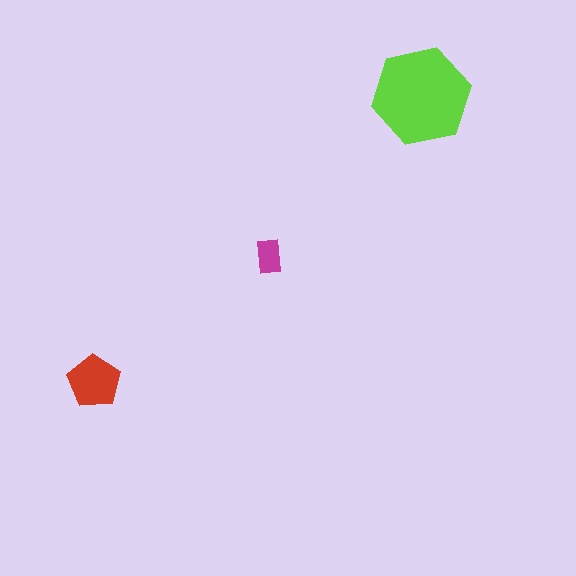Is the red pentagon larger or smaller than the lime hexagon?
Smaller.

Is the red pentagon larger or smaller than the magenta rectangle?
Larger.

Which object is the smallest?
The magenta rectangle.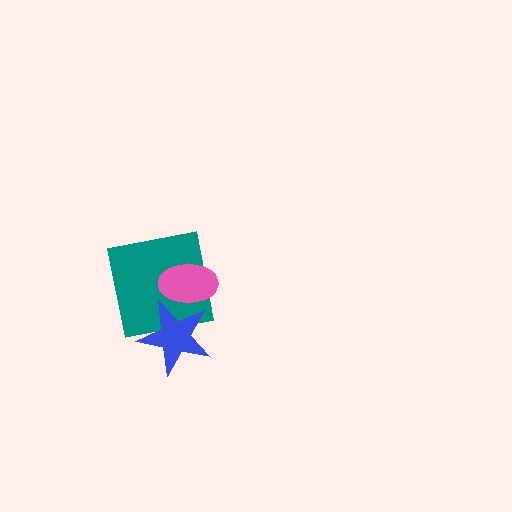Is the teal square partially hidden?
Yes, it is partially covered by another shape.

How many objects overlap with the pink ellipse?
2 objects overlap with the pink ellipse.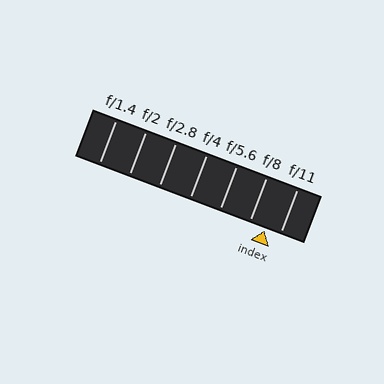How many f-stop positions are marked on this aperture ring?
There are 7 f-stop positions marked.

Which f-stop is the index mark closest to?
The index mark is closest to f/11.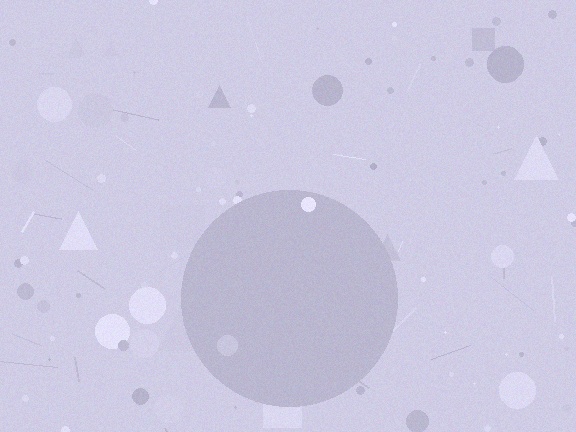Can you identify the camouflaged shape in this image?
The camouflaged shape is a circle.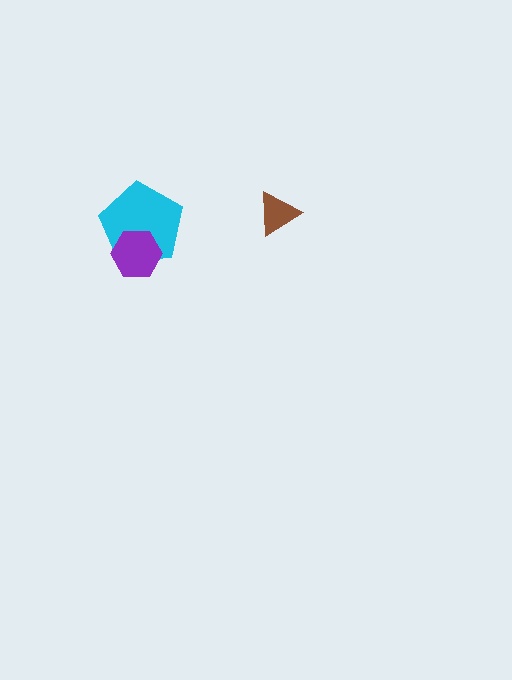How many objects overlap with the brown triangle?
0 objects overlap with the brown triangle.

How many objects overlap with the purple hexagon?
1 object overlaps with the purple hexagon.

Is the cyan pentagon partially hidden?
Yes, it is partially covered by another shape.